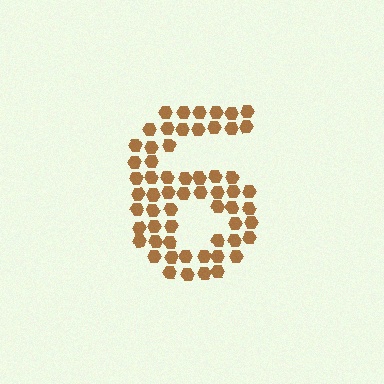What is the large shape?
The large shape is the digit 6.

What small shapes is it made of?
It is made of small hexagons.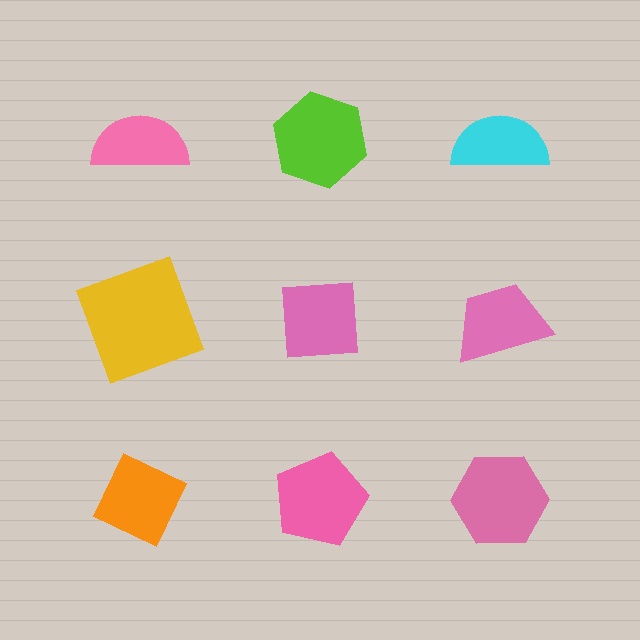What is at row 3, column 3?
A pink hexagon.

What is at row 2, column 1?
A yellow square.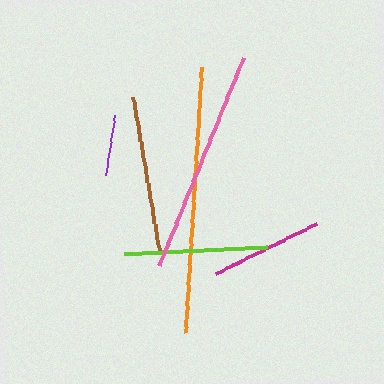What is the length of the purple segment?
The purple segment is approximately 62 pixels long.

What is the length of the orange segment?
The orange segment is approximately 266 pixels long.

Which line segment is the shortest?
The purple line is the shortest at approximately 62 pixels.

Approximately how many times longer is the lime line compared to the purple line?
The lime line is approximately 2.3 times the length of the purple line.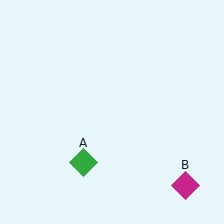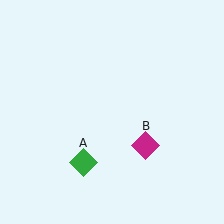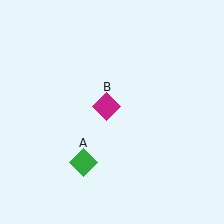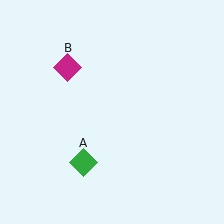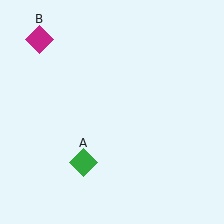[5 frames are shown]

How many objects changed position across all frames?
1 object changed position: magenta diamond (object B).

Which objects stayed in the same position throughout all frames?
Green diamond (object A) remained stationary.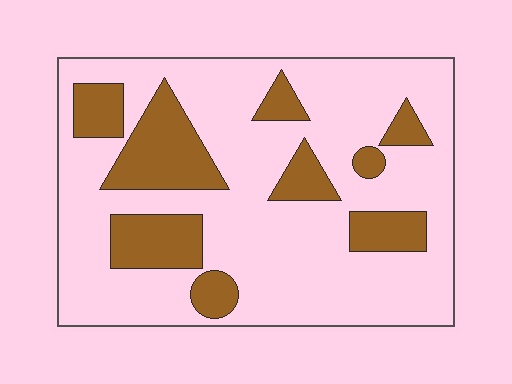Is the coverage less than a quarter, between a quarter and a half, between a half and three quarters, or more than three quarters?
Less than a quarter.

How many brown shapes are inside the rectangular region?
9.